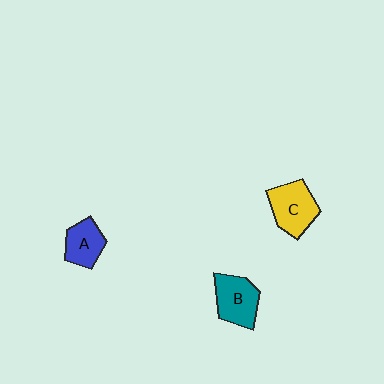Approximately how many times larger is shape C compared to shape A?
Approximately 1.3 times.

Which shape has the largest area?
Shape C (yellow).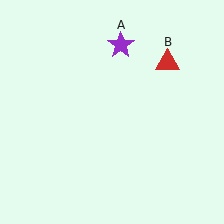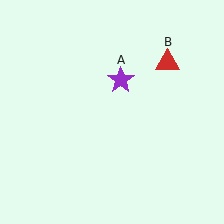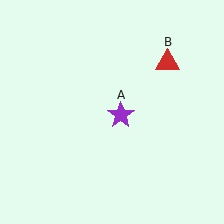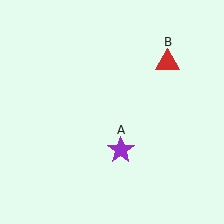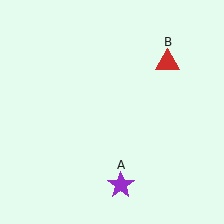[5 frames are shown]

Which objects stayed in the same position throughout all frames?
Red triangle (object B) remained stationary.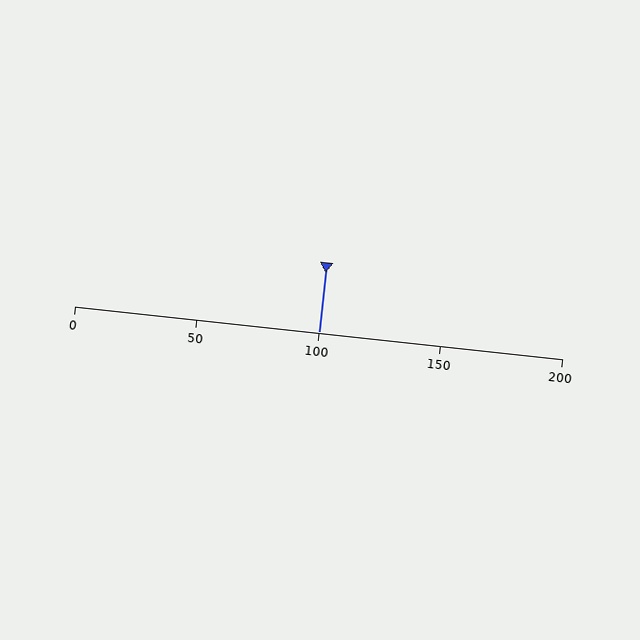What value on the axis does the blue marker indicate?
The marker indicates approximately 100.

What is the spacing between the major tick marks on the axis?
The major ticks are spaced 50 apart.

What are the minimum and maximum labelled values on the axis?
The axis runs from 0 to 200.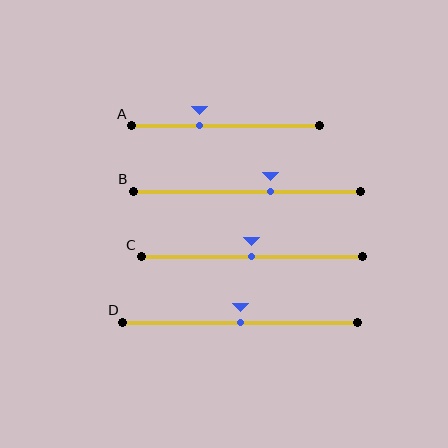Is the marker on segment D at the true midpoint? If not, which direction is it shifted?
Yes, the marker on segment D is at the true midpoint.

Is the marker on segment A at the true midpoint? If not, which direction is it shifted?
No, the marker on segment A is shifted to the left by about 14% of the segment length.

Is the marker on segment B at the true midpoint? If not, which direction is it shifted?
No, the marker on segment B is shifted to the right by about 10% of the segment length.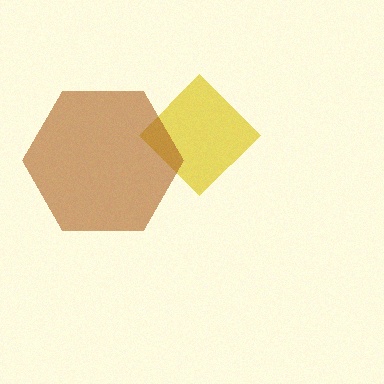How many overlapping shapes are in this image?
There are 2 overlapping shapes in the image.